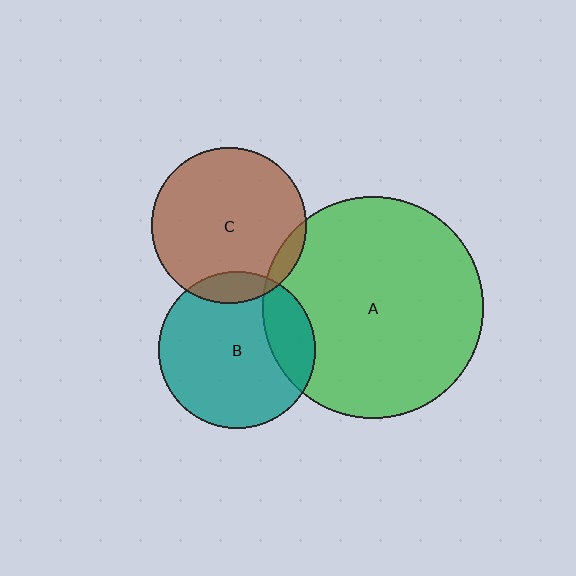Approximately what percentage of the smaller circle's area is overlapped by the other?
Approximately 5%.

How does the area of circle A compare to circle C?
Approximately 2.0 times.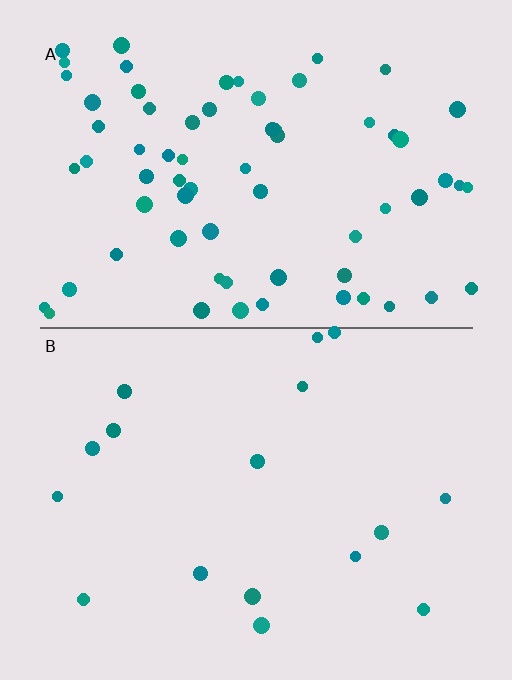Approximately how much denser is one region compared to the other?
Approximately 4.1× — region A over region B.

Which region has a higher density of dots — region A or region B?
A (the top).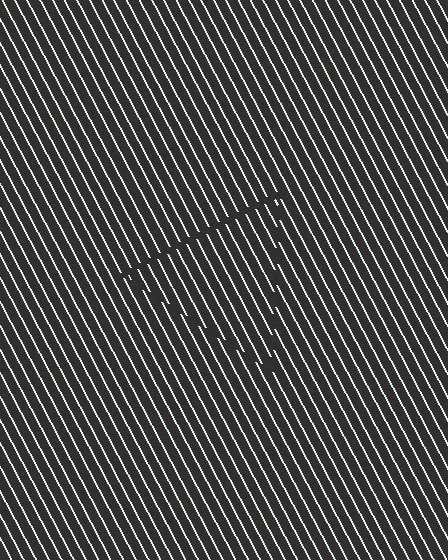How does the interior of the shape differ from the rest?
The interior of the shape contains the same grating, shifted by half a period — the contour is defined by the phase discontinuity where line-ends from the inner and outer gratings abut.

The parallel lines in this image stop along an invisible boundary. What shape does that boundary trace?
An illusory triangle. The interior of the shape contains the same grating, shifted by half a period — the contour is defined by the phase discontinuity where line-ends from the inner and outer gratings abut.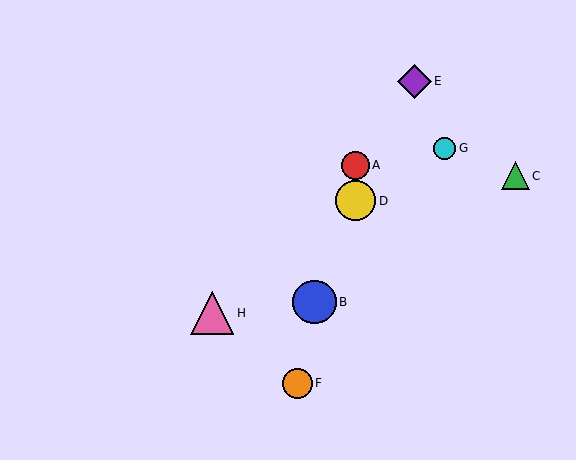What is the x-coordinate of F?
Object F is at x≈297.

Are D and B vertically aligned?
No, D is at x≈355 and B is at x≈314.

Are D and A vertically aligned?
Yes, both are at x≈355.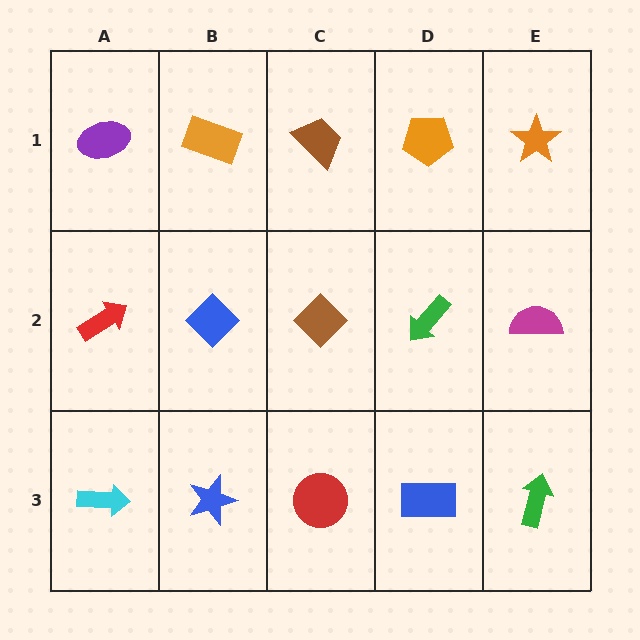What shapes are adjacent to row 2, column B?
An orange rectangle (row 1, column B), a blue star (row 3, column B), a red arrow (row 2, column A), a brown diamond (row 2, column C).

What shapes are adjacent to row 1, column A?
A red arrow (row 2, column A), an orange rectangle (row 1, column B).